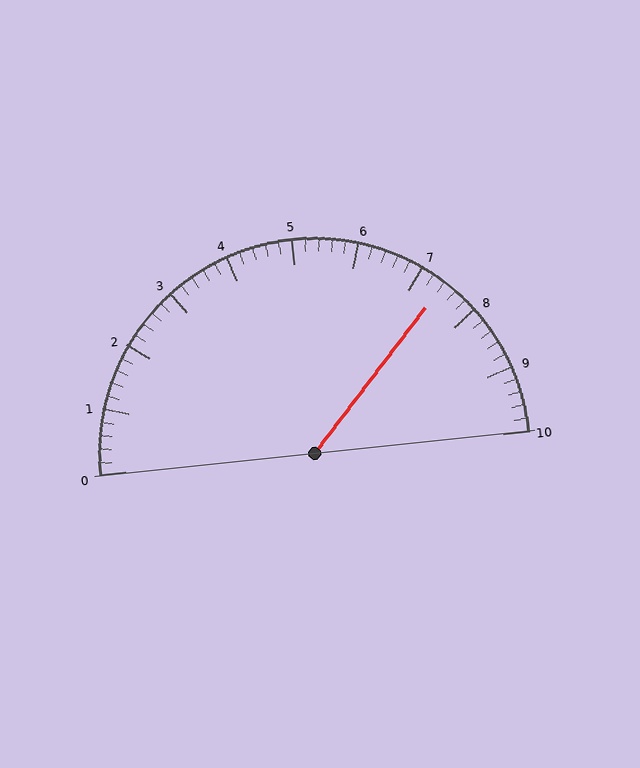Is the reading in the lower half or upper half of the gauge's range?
The reading is in the upper half of the range (0 to 10).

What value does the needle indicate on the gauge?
The needle indicates approximately 7.4.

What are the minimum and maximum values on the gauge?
The gauge ranges from 0 to 10.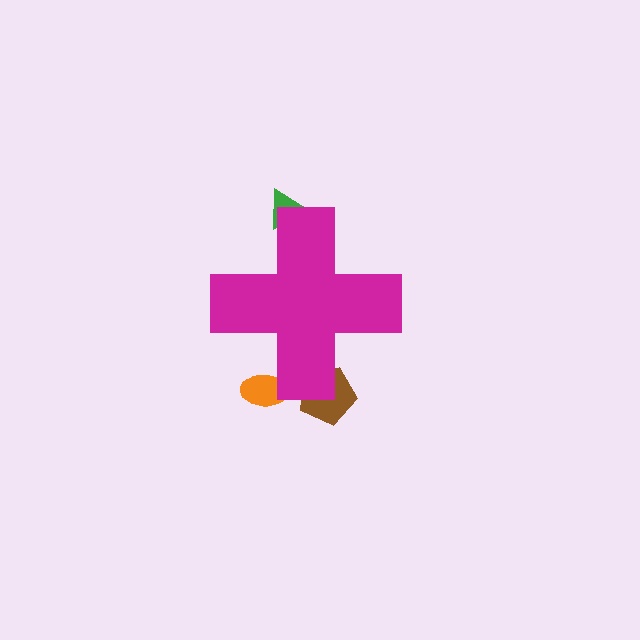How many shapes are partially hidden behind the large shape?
3 shapes are partially hidden.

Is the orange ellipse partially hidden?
Yes, the orange ellipse is partially hidden behind the magenta cross.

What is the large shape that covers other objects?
A magenta cross.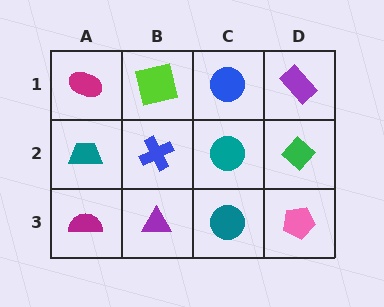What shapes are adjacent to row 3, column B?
A blue cross (row 2, column B), a magenta semicircle (row 3, column A), a teal circle (row 3, column C).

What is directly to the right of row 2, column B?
A teal circle.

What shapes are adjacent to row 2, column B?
A lime square (row 1, column B), a purple triangle (row 3, column B), a teal trapezoid (row 2, column A), a teal circle (row 2, column C).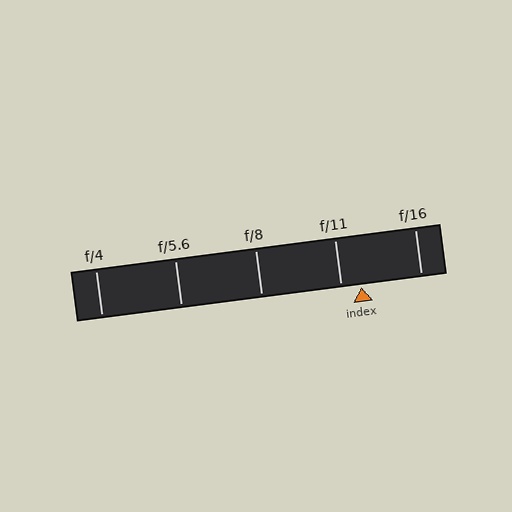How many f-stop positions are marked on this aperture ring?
There are 5 f-stop positions marked.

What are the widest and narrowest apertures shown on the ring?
The widest aperture shown is f/4 and the narrowest is f/16.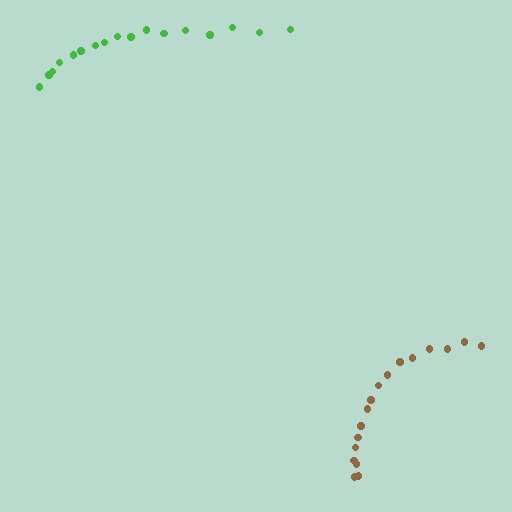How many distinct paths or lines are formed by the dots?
There are 2 distinct paths.